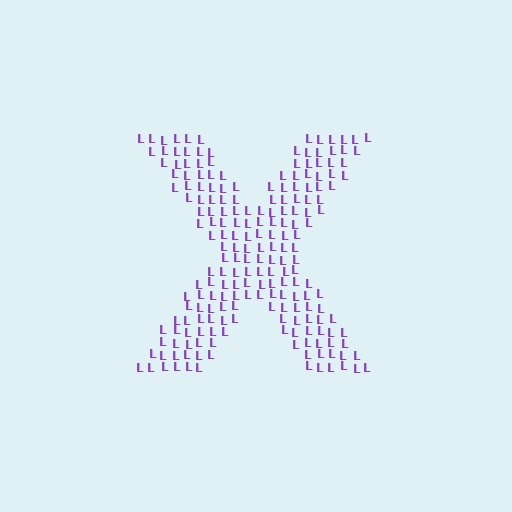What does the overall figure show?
The overall figure shows the letter X.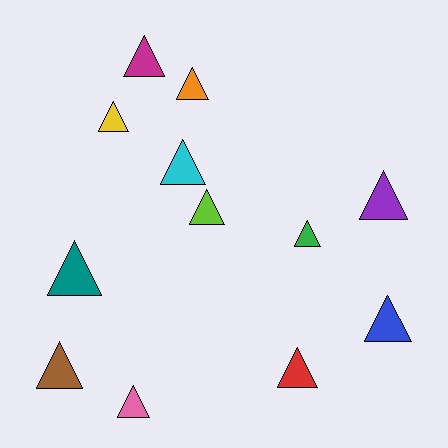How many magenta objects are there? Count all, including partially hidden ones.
There is 1 magenta object.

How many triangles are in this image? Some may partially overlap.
There are 12 triangles.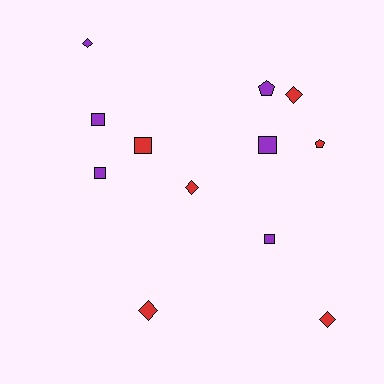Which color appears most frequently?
Purple, with 6 objects.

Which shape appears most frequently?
Diamond, with 5 objects.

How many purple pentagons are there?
There is 1 purple pentagon.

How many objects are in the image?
There are 12 objects.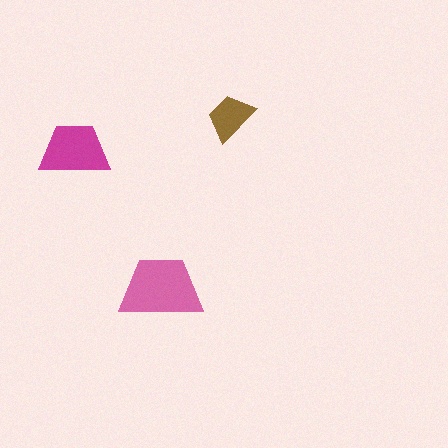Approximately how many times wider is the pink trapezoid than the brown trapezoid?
About 1.5 times wider.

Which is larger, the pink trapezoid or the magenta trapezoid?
The pink one.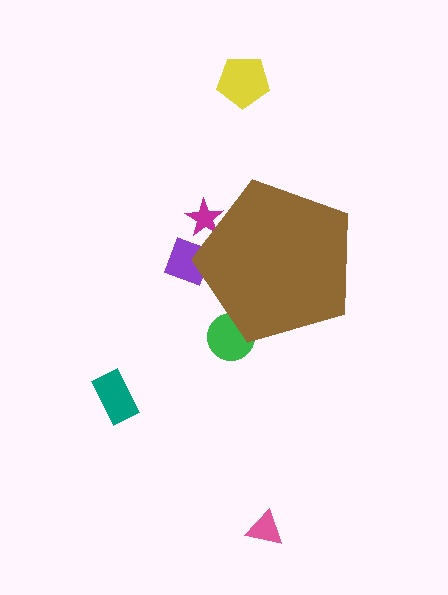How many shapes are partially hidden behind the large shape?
3 shapes are partially hidden.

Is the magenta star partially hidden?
Yes, the magenta star is partially hidden behind the brown pentagon.